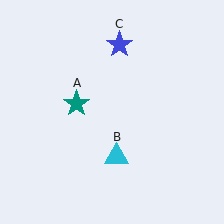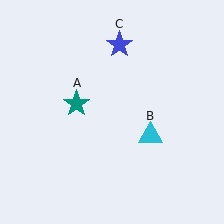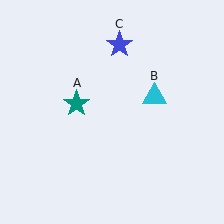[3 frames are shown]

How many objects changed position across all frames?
1 object changed position: cyan triangle (object B).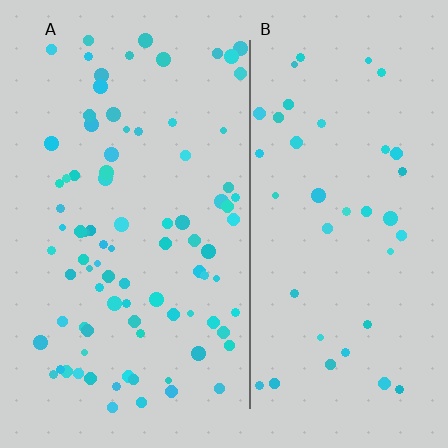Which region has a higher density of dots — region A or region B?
A (the left).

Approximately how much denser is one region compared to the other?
Approximately 2.1× — region A over region B.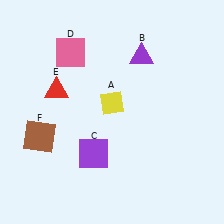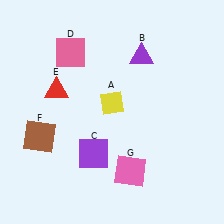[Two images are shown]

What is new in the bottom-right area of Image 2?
A pink square (G) was added in the bottom-right area of Image 2.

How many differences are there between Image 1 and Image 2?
There is 1 difference between the two images.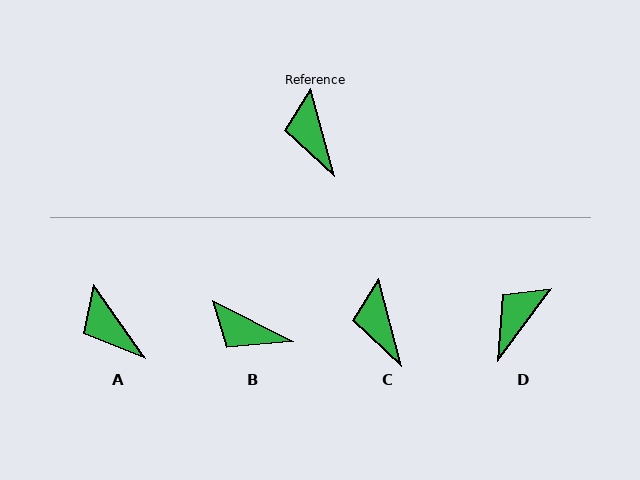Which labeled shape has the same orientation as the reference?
C.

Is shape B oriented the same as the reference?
No, it is off by about 48 degrees.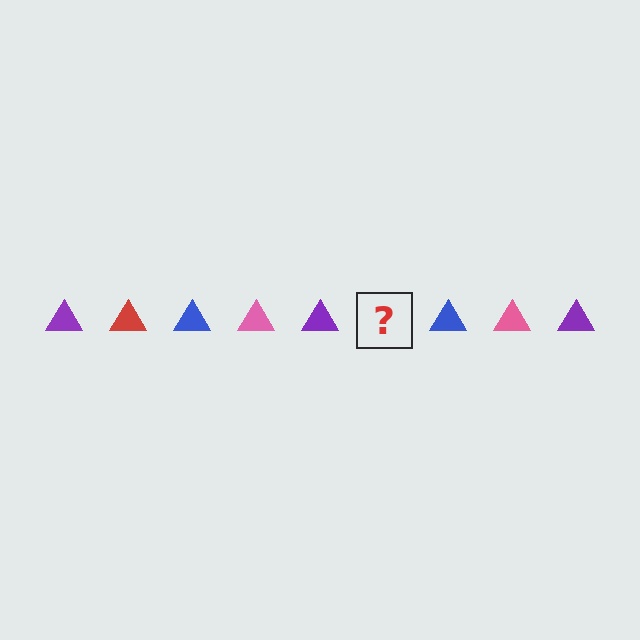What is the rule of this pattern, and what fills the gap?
The rule is that the pattern cycles through purple, red, blue, pink triangles. The gap should be filled with a red triangle.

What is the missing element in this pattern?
The missing element is a red triangle.